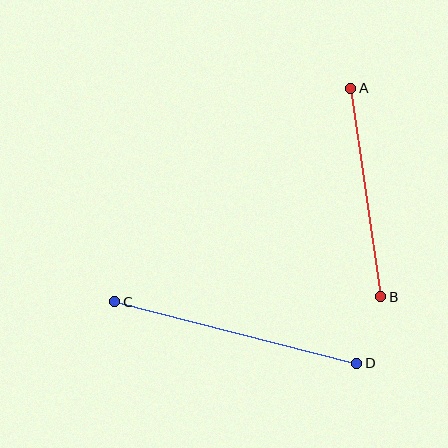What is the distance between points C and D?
The distance is approximately 250 pixels.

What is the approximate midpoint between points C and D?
The midpoint is at approximately (236, 333) pixels.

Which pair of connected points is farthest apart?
Points C and D are farthest apart.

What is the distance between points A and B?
The distance is approximately 211 pixels.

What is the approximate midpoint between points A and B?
The midpoint is at approximately (366, 192) pixels.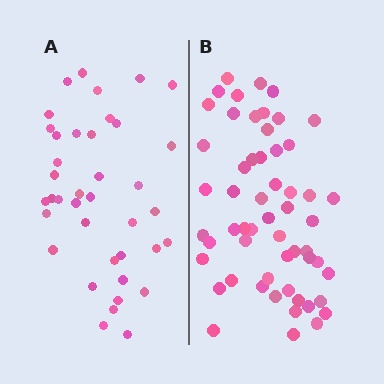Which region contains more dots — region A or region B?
Region B (the right region) has more dots.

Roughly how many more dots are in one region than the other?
Region B has approximately 15 more dots than region A.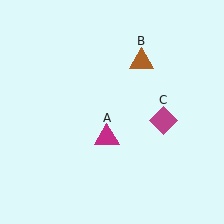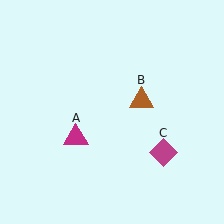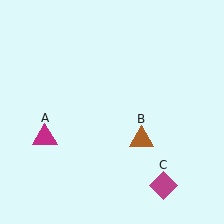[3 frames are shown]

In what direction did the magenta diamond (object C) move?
The magenta diamond (object C) moved down.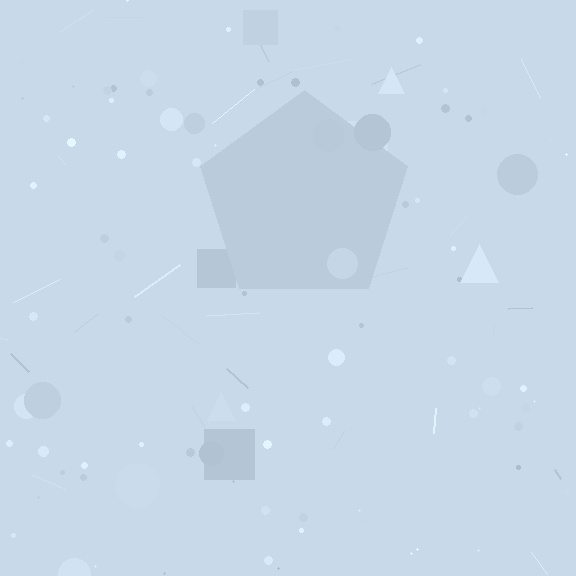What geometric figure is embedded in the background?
A pentagon is embedded in the background.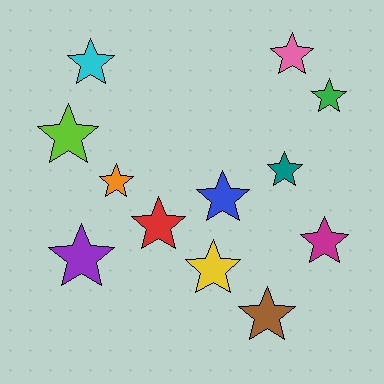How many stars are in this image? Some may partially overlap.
There are 12 stars.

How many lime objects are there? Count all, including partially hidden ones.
There is 1 lime object.